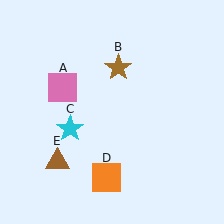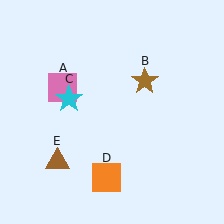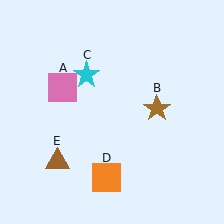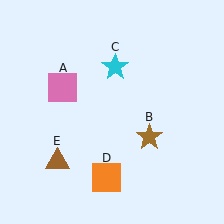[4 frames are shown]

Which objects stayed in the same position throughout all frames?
Pink square (object A) and orange square (object D) and brown triangle (object E) remained stationary.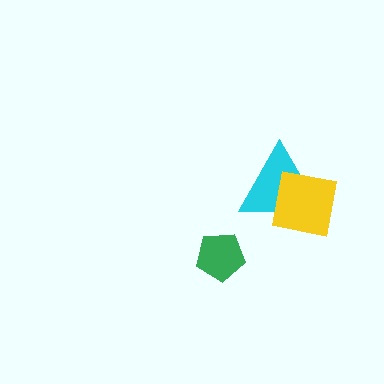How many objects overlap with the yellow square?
1 object overlaps with the yellow square.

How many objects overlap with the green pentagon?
0 objects overlap with the green pentagon.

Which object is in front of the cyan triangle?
The yellow square is in front of the cyan triangle.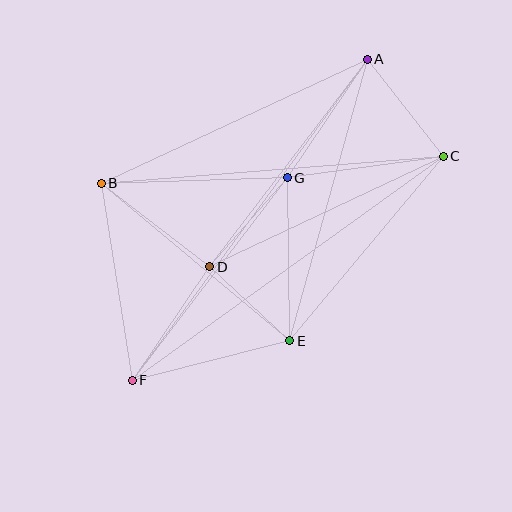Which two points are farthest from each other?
Points A and F are farthest from each other.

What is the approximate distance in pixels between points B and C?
The distance between B and C is approximately 343 pixels.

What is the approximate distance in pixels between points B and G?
The distance between B and G is approximately 186 pixels.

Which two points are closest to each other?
Points D and E are closest to each other.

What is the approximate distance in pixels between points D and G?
The distance between D and G is approximately 118 pixels.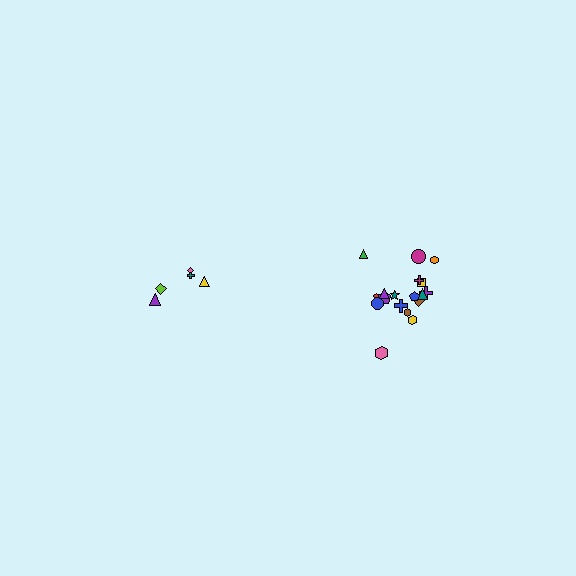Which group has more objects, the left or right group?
The right group.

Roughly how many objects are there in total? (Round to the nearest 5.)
Roughly 25 objects in total.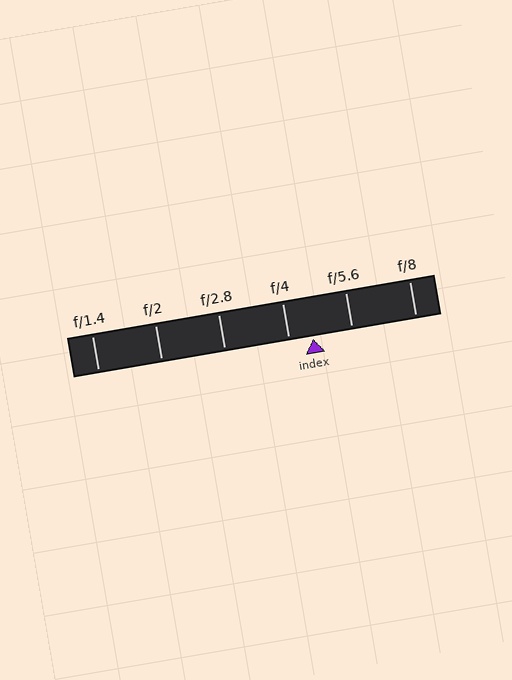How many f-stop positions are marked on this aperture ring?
There are 6 f-stop positions marked.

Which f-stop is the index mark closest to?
The index mark is closest to f/4.